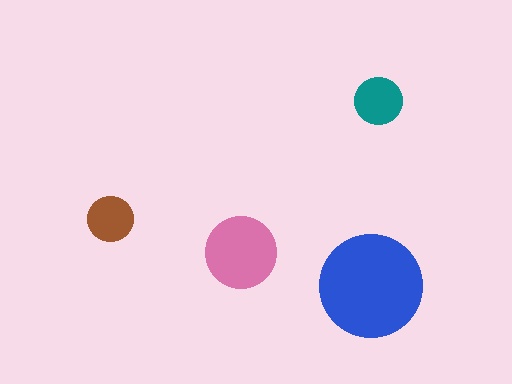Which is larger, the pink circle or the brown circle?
The pink one.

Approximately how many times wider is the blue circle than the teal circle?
About 2 times wider.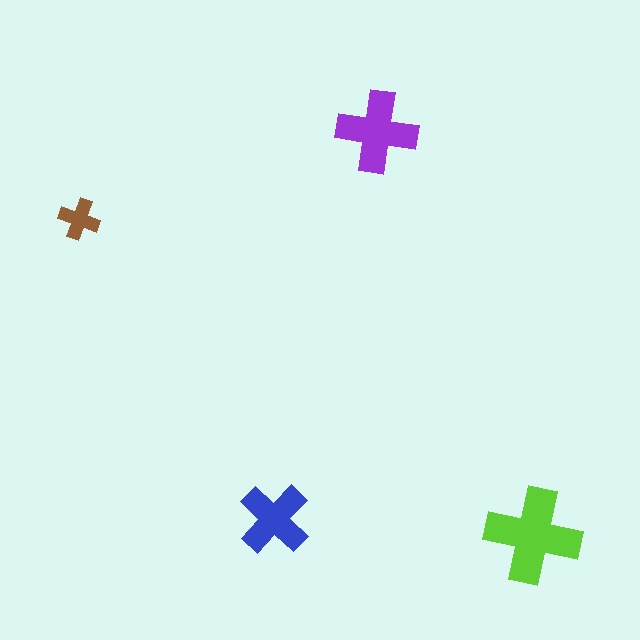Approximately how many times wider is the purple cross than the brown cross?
About 2 times wider.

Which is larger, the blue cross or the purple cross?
The purple one.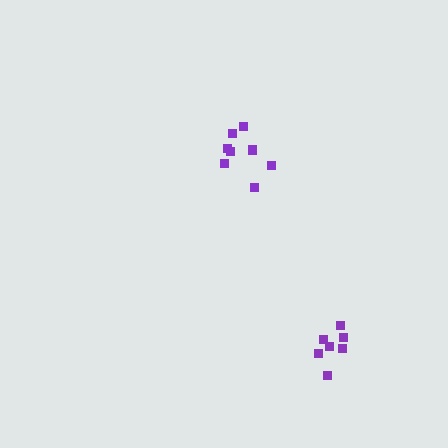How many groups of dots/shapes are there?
There are 2 groups.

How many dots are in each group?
Group 1: 8 dots, Group 2: 7 dots (15 total).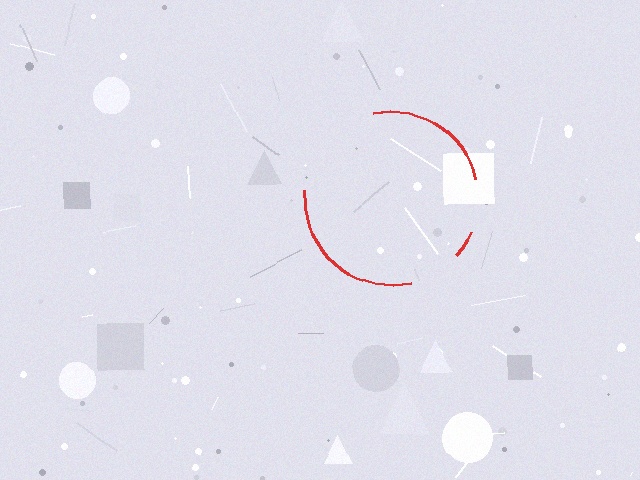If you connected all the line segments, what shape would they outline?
They would outline a circle.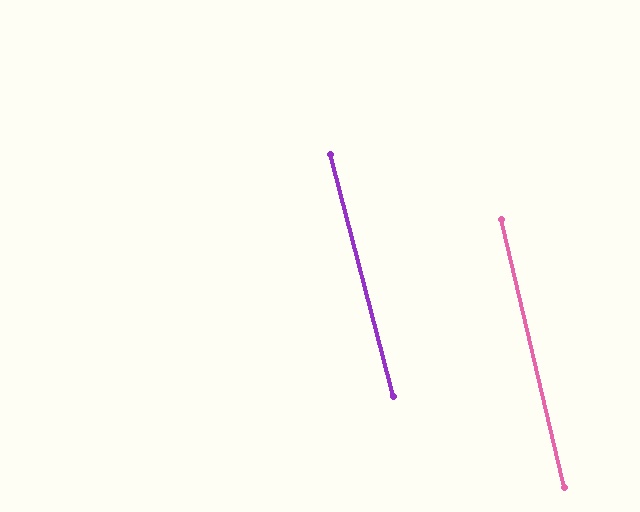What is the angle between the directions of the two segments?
Approximately 1 degree.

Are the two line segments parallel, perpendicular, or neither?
Parallel — their directions differ by only 1.5°.